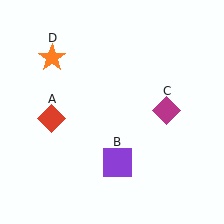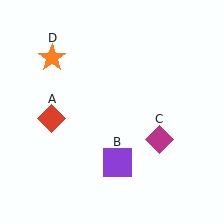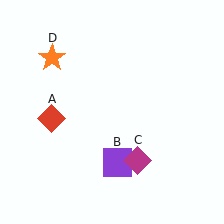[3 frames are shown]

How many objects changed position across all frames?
1 object changed position: magenta diamond (object C).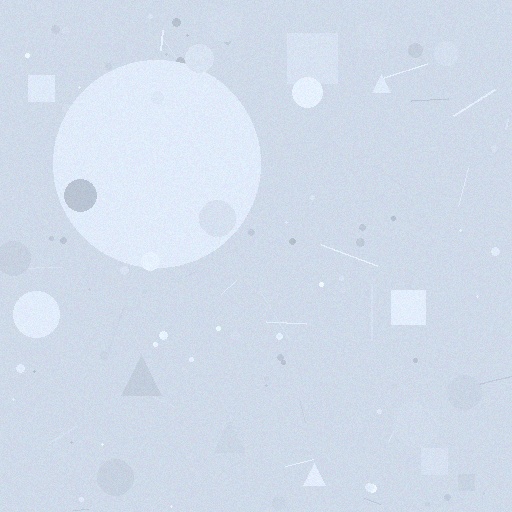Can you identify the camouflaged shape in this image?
The camouflaged shape is a circle.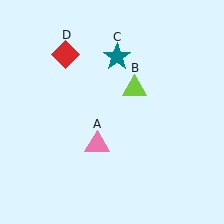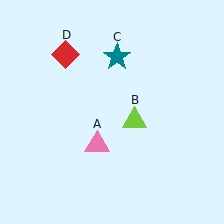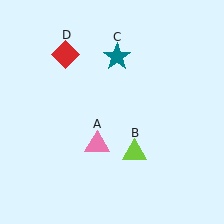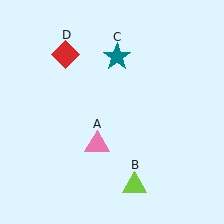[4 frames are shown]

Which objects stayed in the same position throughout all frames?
Pink triangle (object A) and teal star (object C) and red diamond (object D) remained stationary.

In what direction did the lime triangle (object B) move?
The lime triangle (object B) moved down.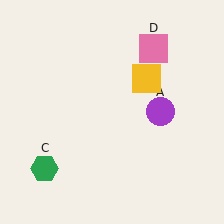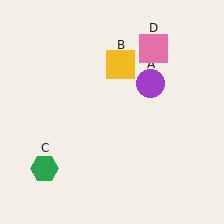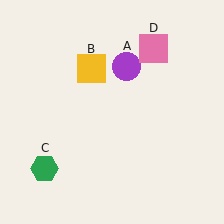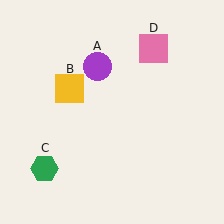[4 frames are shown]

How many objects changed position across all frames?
2 objects changed position: purple circle (object A), yellow square (object B).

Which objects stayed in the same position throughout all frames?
Green hexagon (object C) and pink square (object D) remained stationary.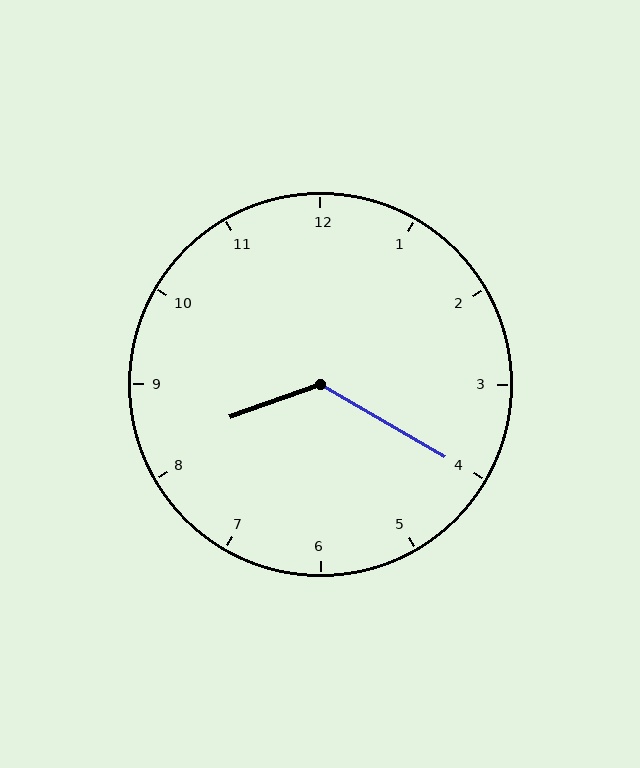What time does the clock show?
8:20.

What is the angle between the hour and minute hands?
Approximately 130 degrees.